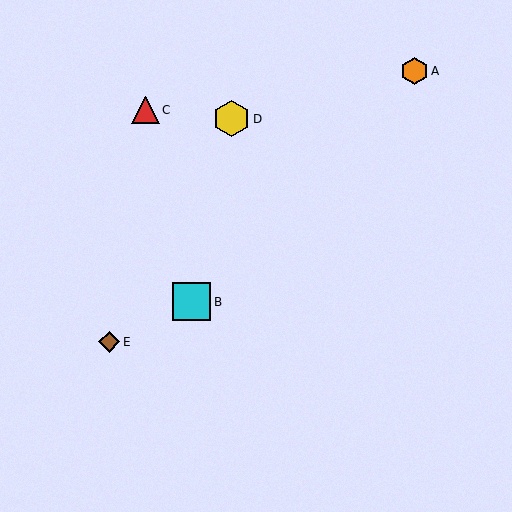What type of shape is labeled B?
Shape B is a cyan square.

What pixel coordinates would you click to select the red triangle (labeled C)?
Click at (146, 110) to select the red triangle C.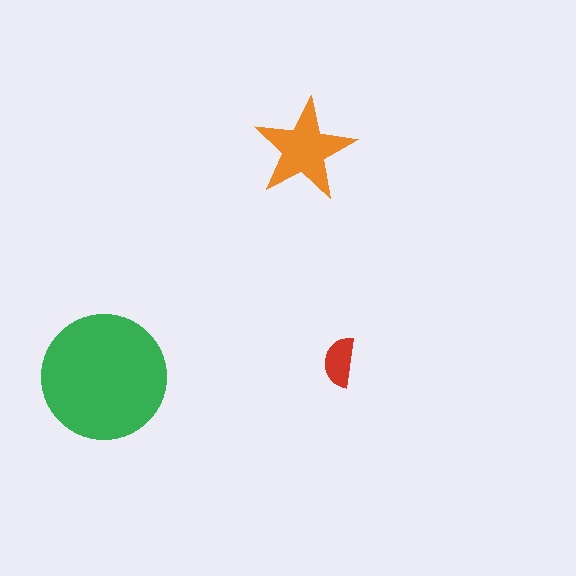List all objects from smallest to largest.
The red semicircle, the orange star, the green circle.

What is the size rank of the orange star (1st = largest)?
2nd.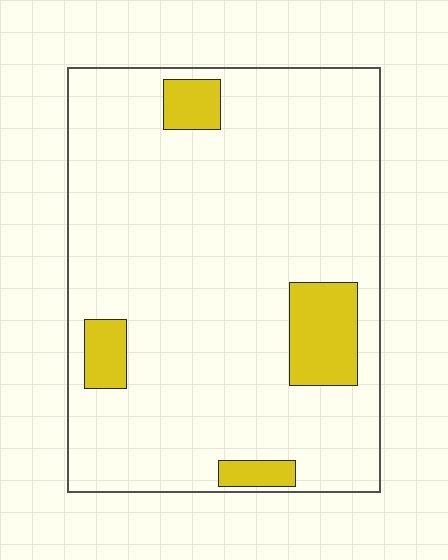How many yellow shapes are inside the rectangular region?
4.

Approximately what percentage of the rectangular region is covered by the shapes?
Approximately 10%.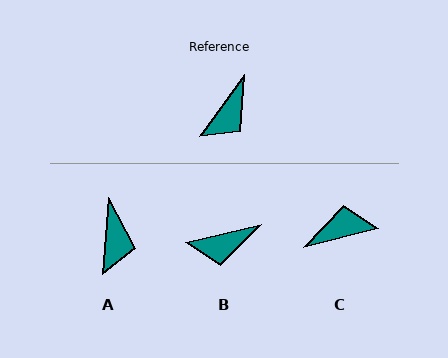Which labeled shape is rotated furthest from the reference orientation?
C, about 140 degrees away.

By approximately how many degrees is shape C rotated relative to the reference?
Approximately 140 degrees counter-clockwise.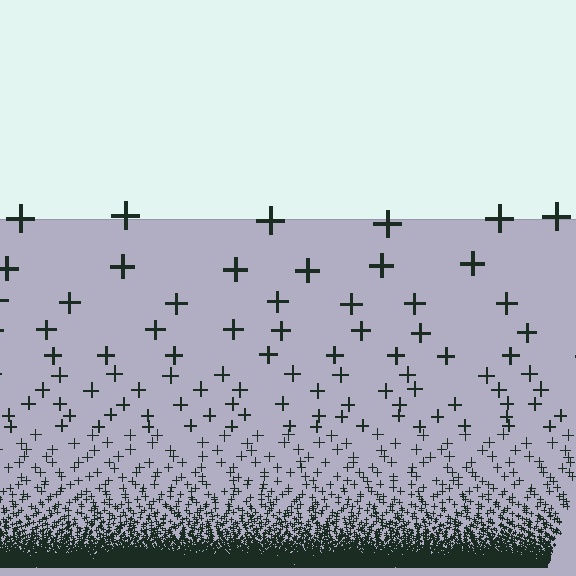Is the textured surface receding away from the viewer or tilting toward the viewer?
The surface appears to tilt toward the viewer. Texture elements get larger and sparser toward the top.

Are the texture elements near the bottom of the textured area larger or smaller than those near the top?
Smaller. The gradient is inverted — elements near the bottom are smaller and denser.